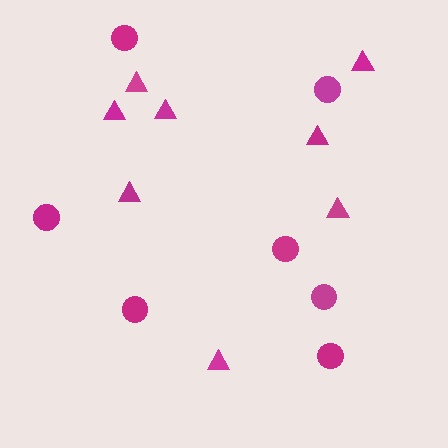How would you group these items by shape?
There are 2 groups: one group of circles (7) and one group of triangles (8).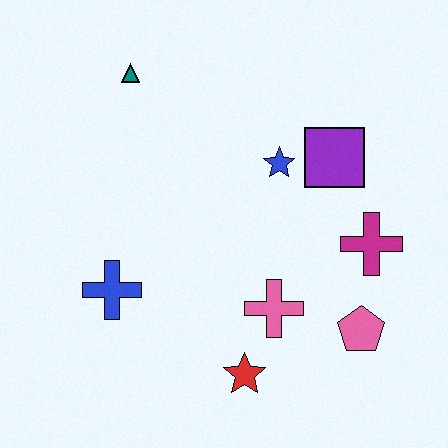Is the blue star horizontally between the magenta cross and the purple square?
No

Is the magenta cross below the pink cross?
No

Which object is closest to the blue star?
The purple square is closest to the blue star.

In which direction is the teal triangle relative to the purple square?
The teal triangle is to the left of the purple square.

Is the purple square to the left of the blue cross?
No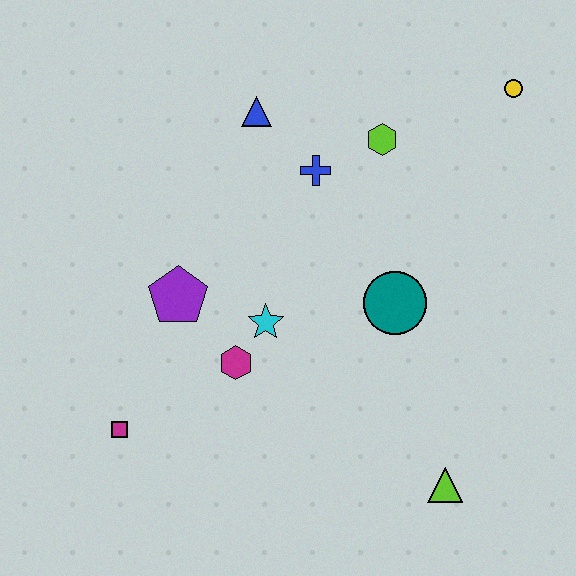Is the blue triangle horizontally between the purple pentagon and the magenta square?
No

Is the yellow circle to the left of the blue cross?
No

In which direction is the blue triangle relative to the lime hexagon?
The blue triangle is to the left of the lime hexagon.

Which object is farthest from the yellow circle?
The magenta square is farthest from the yellow circle.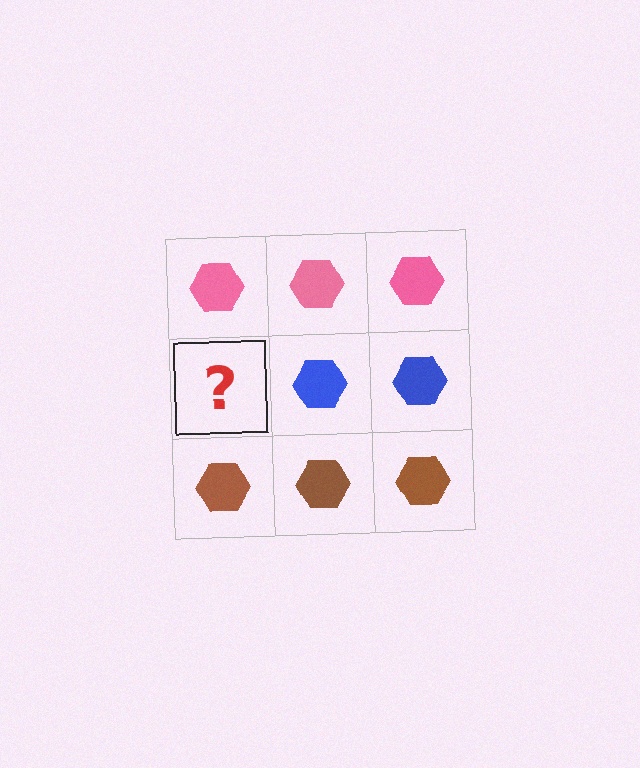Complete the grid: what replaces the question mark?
The question mark should be replaced with a blue hexagon.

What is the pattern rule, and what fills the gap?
The rule is that each row has a consistent color. The gap should be filled with a blue hexagon.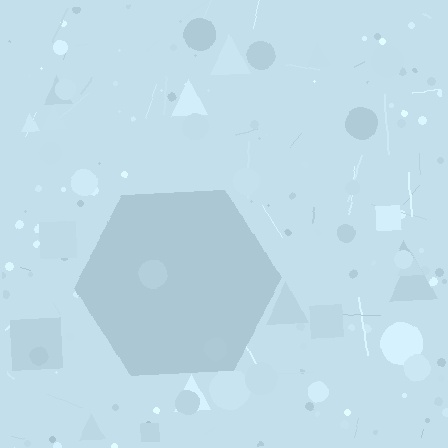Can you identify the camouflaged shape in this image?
The camouflaged shape is a hexagon.